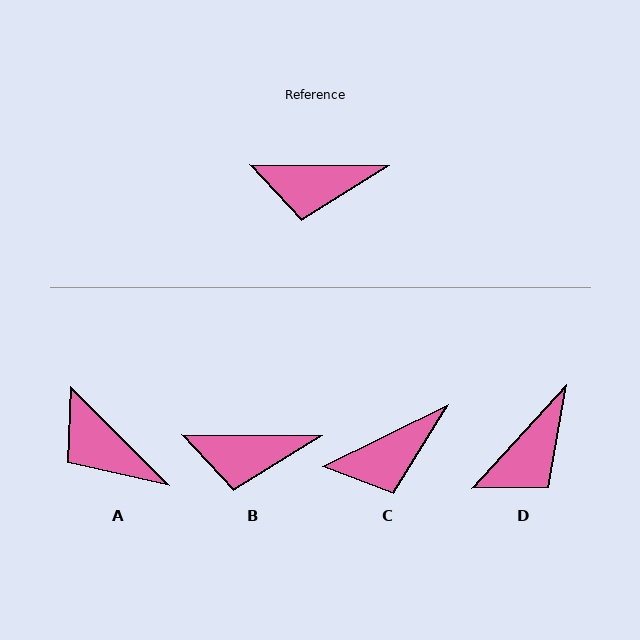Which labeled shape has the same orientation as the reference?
B.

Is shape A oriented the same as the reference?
No, it is off by about 45 degrees.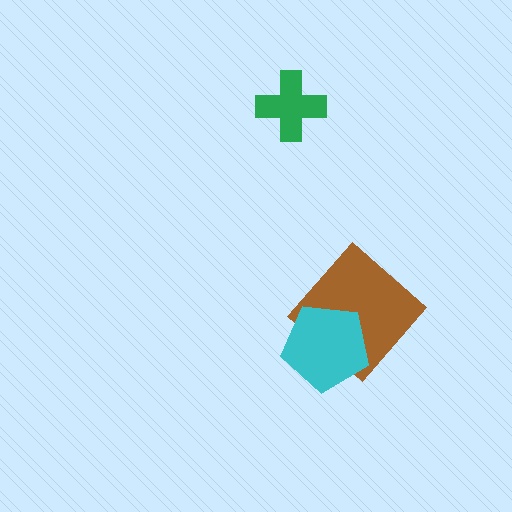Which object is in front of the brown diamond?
The cyan pentagon is in front of the brown diamond.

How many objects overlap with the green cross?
0 objects overlap with the green cross.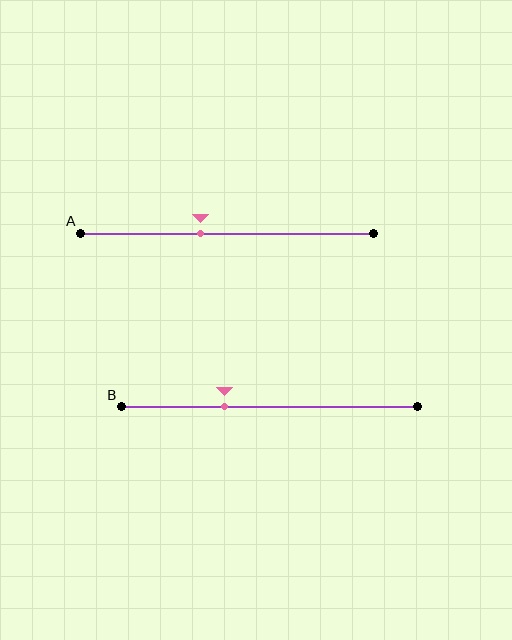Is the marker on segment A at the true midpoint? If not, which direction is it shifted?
No, the marker on segment A is shifted to the left by about 9% of the segment length.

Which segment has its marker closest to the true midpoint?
Segment A has its marker closest to the true midpoint.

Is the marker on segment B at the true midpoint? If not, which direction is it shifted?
No, the marker on segment B is shifted to the left by about 15% of the segment length.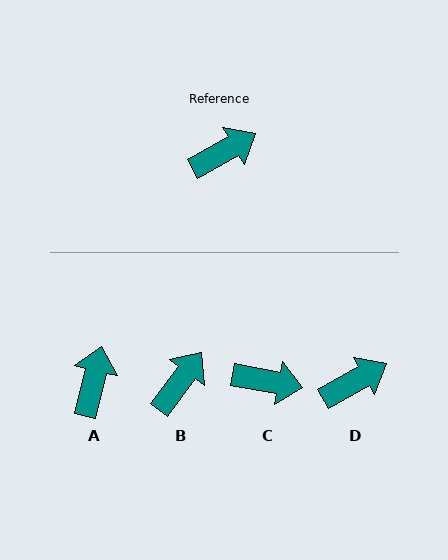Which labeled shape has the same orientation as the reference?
D.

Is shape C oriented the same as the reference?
No, it is off by about 40 degrees.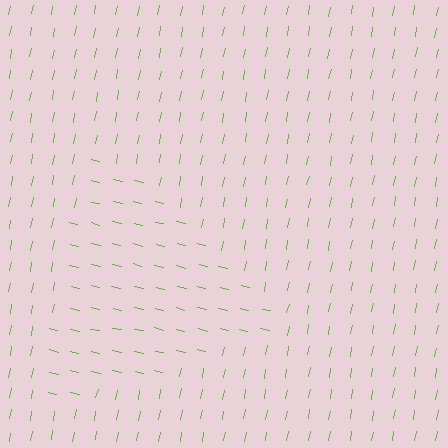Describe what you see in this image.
The image is filled with small lime line segments. A triangle region in the image has lines oriented differently from the surrounding lines, creating a visible texture boundary.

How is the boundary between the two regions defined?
The boundary is defined purely by a change in line orientation (approximately 87 degrees difference). All lines are the same color and thickness.